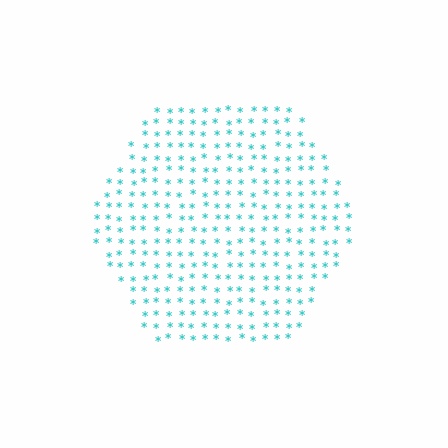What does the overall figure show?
The overall figure shows a hexagon.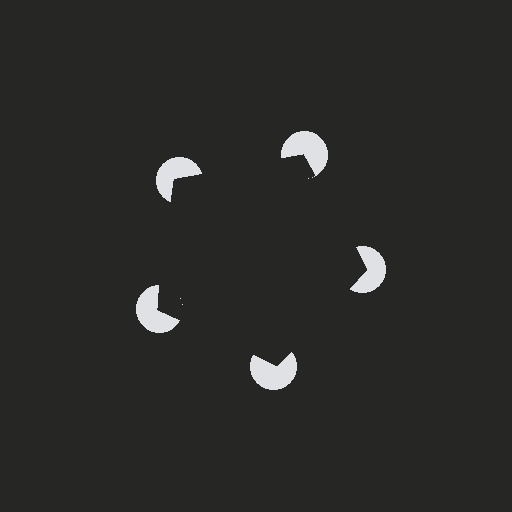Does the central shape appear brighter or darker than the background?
It typically appears slightly darker than the background, even though no actual brightness change is drawn.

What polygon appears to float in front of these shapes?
An illusory pentagon — its edges are inferred from the aligned wedge cuts in the pac-man discs, not physically drawn.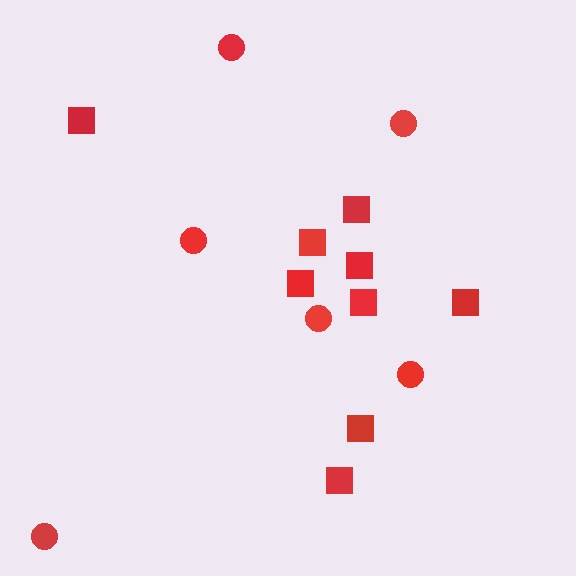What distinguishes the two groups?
There are 2 groups: one group of squares (9) and one group of circles (6).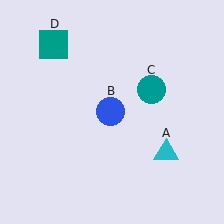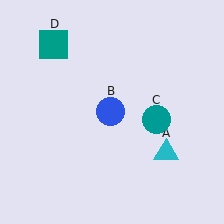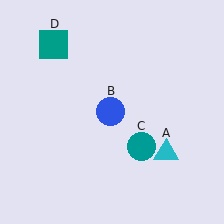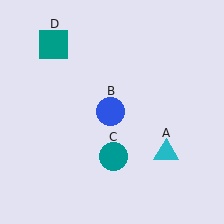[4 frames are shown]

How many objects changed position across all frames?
1 object changed position: teal circle (object C).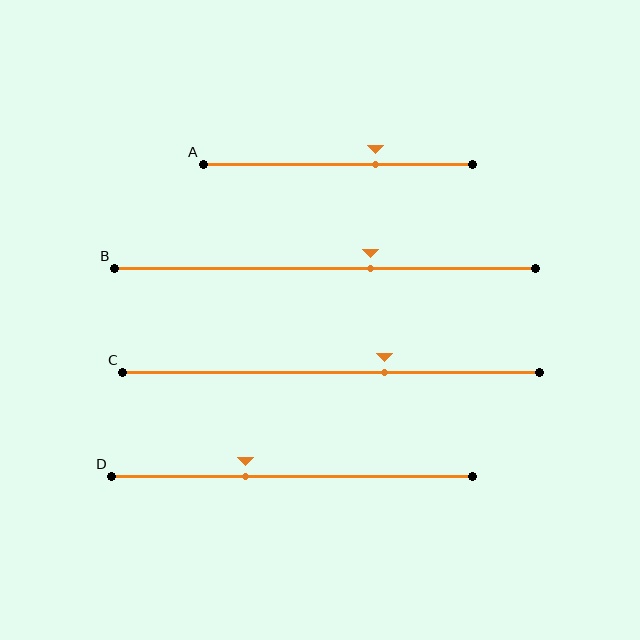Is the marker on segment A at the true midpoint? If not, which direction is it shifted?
No, the marker on segment A is shifted to the right by about 14% of the segment length.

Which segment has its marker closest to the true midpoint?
Segment B has its marker closest to the true midpoint.